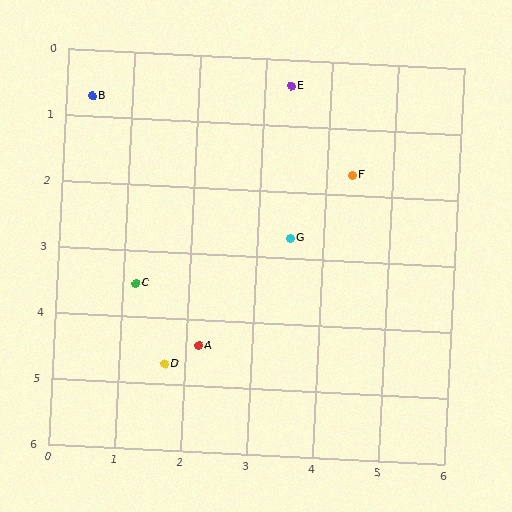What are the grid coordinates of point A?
Point A is at approximately (2.2, 4.4).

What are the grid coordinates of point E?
Point E is at approximately (3.4, 0.4).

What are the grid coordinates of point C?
Point C is at approximately (1.2, 3.5).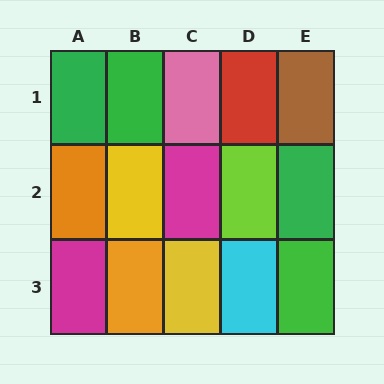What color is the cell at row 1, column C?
Pink.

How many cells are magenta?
2 cells are magenta.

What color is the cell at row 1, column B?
Green.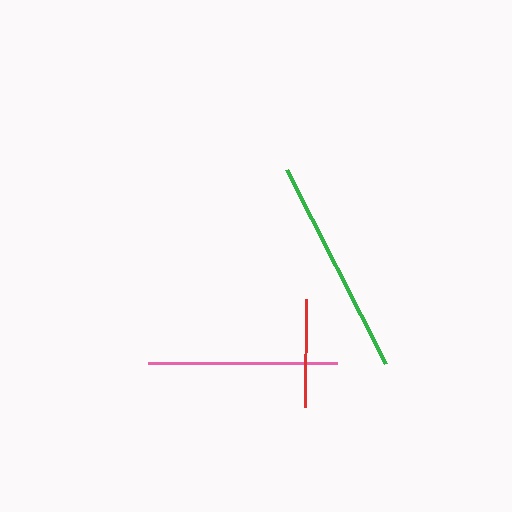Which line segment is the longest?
The green line is the longest at approximately 218 pixels.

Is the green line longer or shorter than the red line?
The green line is longer than the red line.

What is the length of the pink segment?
The pink segment is approximately 190 pixels long.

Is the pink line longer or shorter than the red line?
The pink line is longer than the red line.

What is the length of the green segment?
The green segment is approximately 218 pixels long.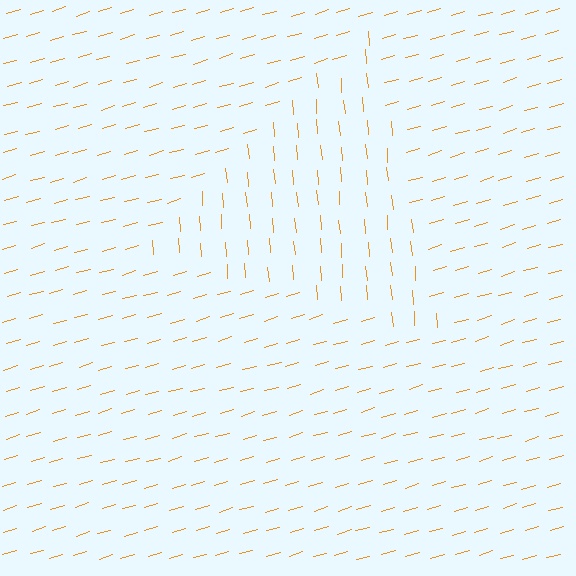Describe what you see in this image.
The image is filled with small orange line segments. A triangle region in the image has lines oriented differently from the surrounding lines, creating a visible texture boundary.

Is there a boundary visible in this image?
Yes, there is a texture boundary formed by a change in line orientation.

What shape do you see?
I see a triangle.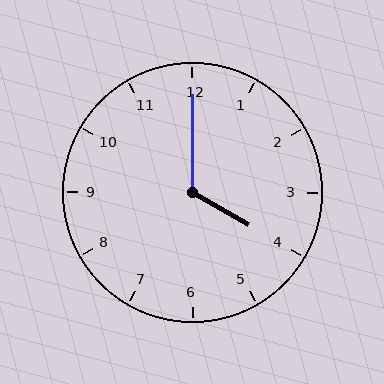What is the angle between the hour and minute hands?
Approximately 120 degrees.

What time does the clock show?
4:00.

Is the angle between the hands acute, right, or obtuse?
It is obtuse.